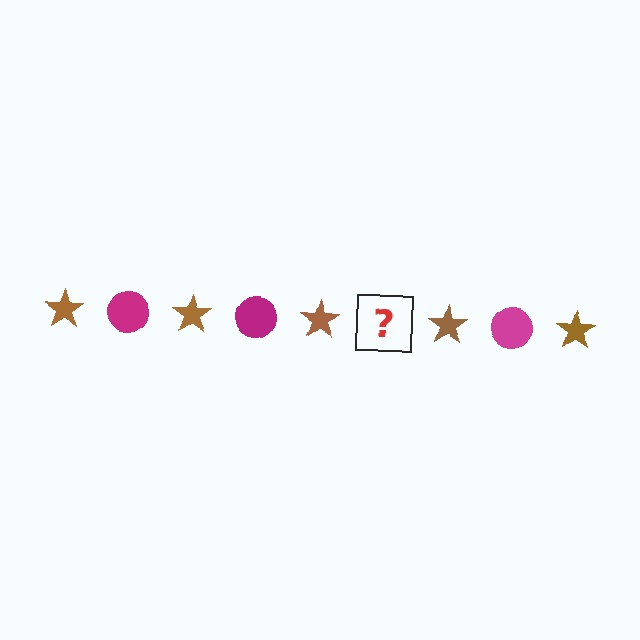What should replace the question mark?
The question mark should be replaced with a magenta circle.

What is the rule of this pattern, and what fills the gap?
The rule is that the pattern alternates between brown star and magenta circle. The gap should be filled with a magenta circle.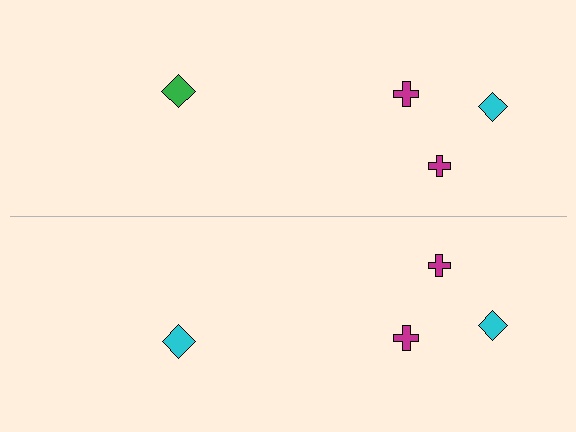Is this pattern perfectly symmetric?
No, the pattern is not perfectly symmetric. The cyan diamond on the bottom side breaks the symmetry — its mirror counterpart is green.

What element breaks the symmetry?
The cyan diamond on the bottom side breaks the symmetry — its mirror counterpart is green.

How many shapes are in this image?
There are 8 shapes in this image.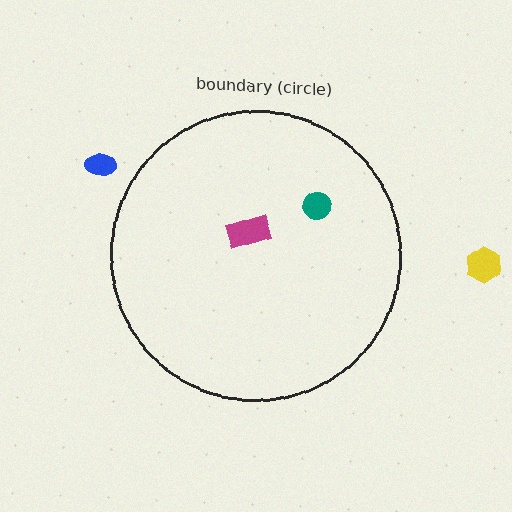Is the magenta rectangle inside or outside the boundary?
Inside.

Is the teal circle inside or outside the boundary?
Inside.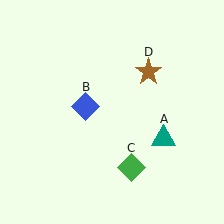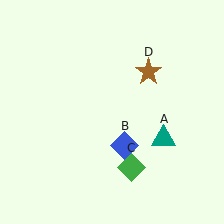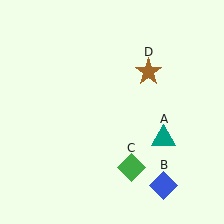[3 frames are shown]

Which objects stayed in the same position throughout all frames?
Teal triangle (object A) and green diamond (object C) and brown star (object D) remained stationary.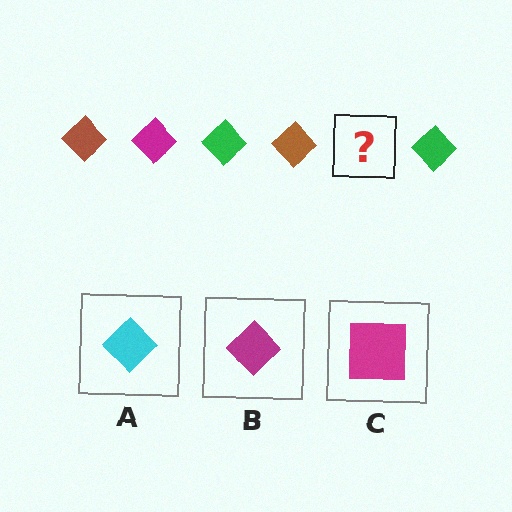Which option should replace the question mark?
Option B.